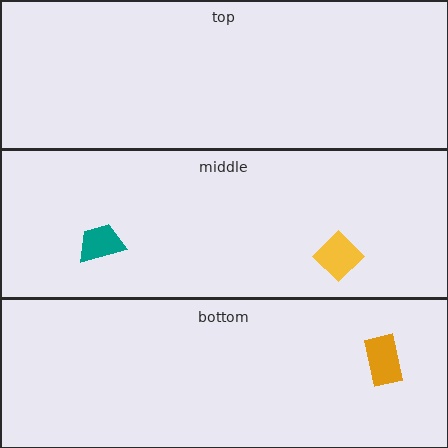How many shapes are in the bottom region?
1.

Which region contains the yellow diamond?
The middle region.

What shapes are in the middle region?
The yellow diamond, the teal trapezoid.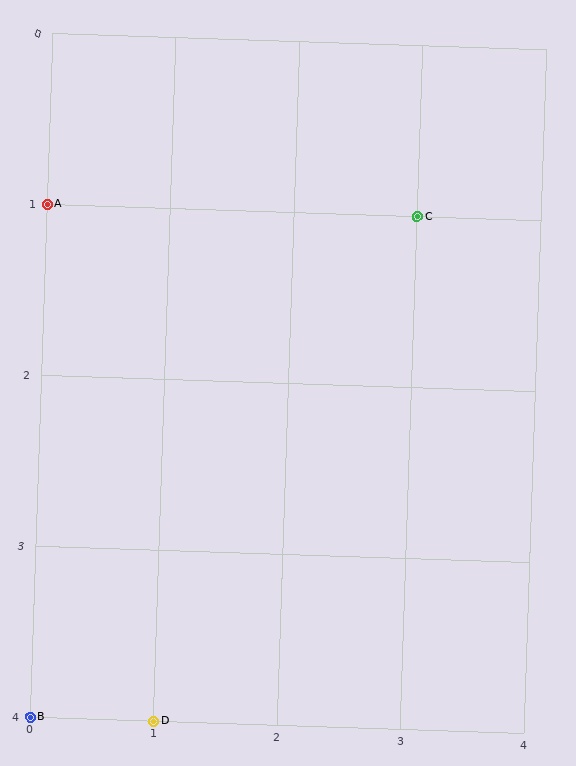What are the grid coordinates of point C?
Point C is at grid coordinates (3, 1).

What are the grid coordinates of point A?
Point A is at grid coordinates (0, 1).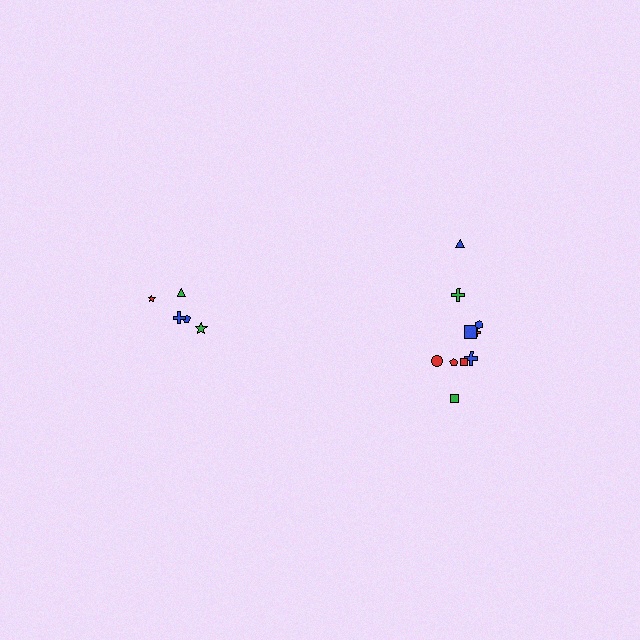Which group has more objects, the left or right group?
The right group.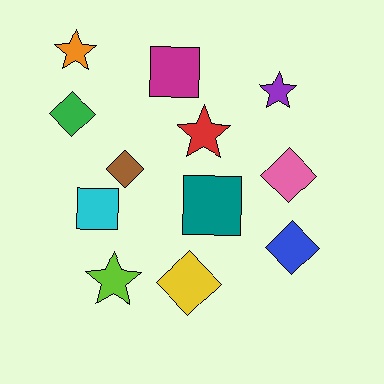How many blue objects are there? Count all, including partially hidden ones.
There is 1 blue object.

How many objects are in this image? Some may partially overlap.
There are 12 objects.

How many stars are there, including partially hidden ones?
There are 4 stars.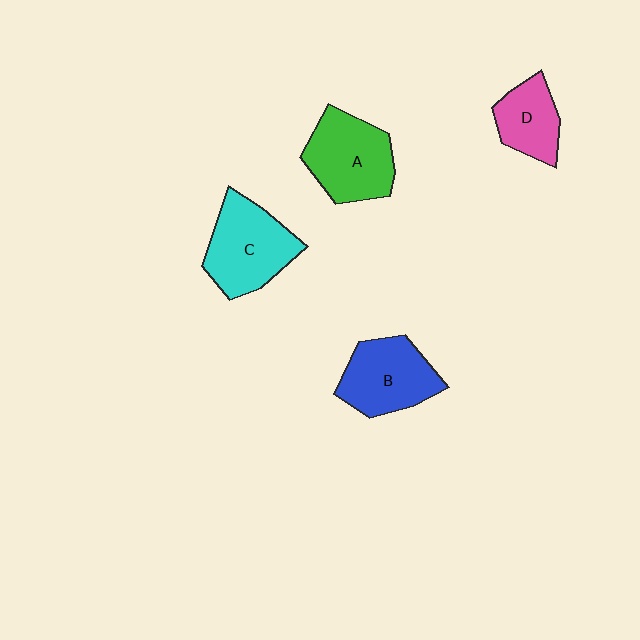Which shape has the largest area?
Shape C (cyan).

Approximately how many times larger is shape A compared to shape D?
Approximately 1.5 times.